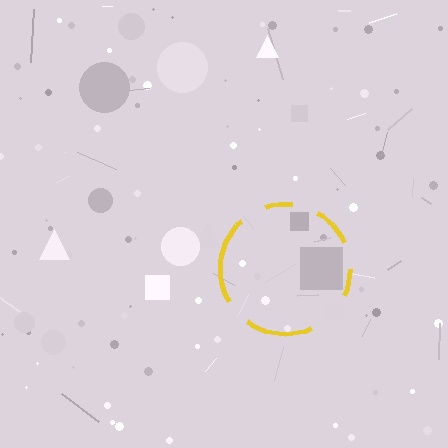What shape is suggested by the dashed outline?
The dashed outline suggests a circle.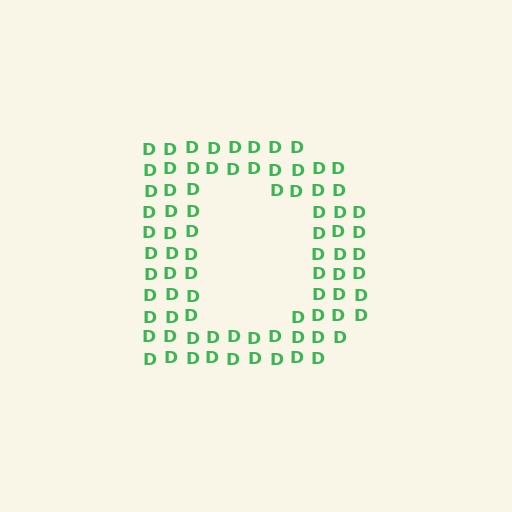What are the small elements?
The small elements are letter D's.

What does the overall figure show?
The overall figure shows the letter D.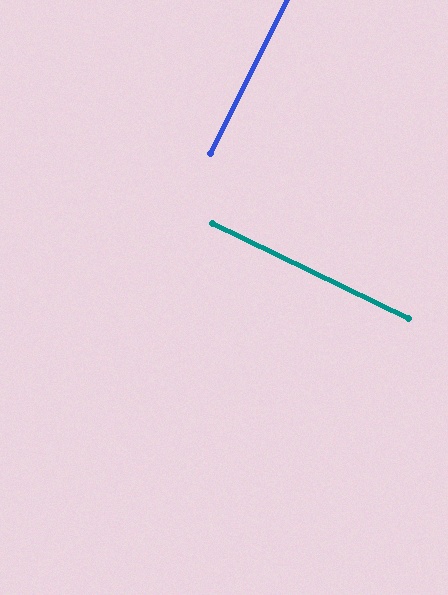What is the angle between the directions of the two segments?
Approximately 90 degrees.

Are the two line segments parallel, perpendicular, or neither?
Perpendicular — they meet at approximately 90°.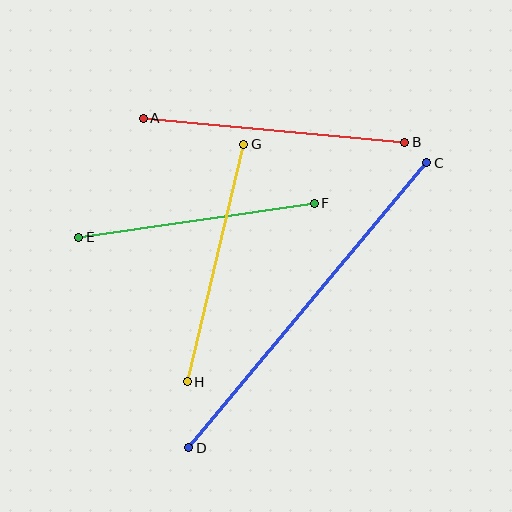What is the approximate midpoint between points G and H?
The midpoint is at approximately (216, 263) pixels.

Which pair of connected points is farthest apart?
Points C and D are farthest apart.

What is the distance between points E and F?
The distance is approximately 238 pixels.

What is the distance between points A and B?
The distance is approximately 263 pixels.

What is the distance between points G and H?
The distance is approximately 244 pixels.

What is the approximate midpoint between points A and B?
The midpoint is at approximately (274, 130) pixels.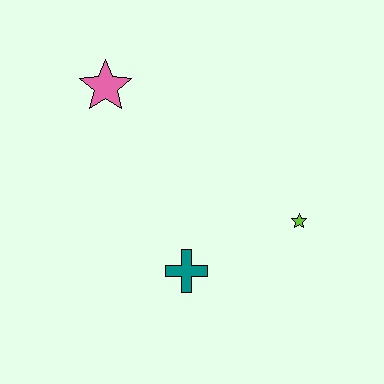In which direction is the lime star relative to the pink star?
The lime star is to the right of the pink star.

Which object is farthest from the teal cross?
The pink star is farthest from the teal cross.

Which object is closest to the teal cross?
The lime star is closest to the teal cross.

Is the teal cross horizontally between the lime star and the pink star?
Yes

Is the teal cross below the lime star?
Yes